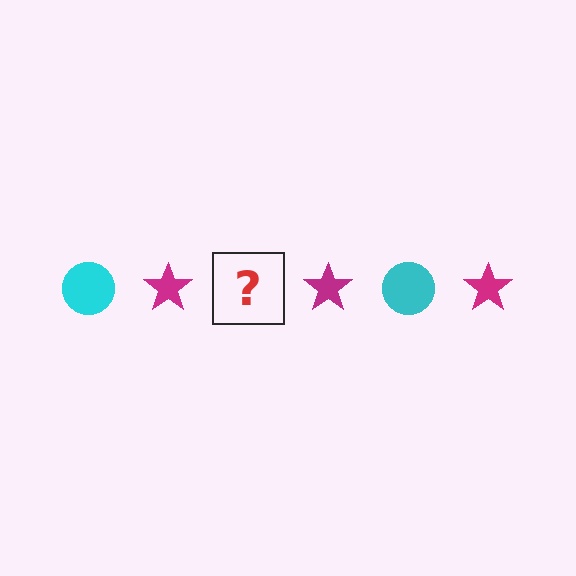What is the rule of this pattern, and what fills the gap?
The rule is that the pattern alternates between cyan circle and magenta star. The gap should be filled with a cyan circle.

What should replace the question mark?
The question mark should be replaced with a cyan circle.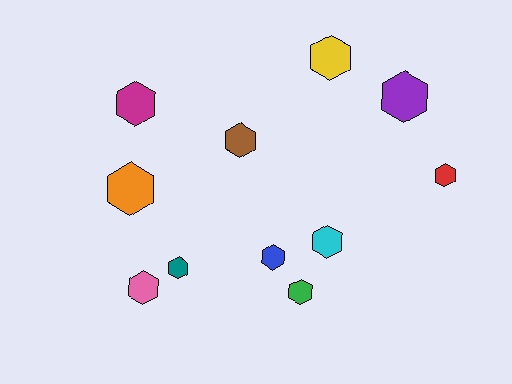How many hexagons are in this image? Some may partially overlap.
There are 11 hexagons.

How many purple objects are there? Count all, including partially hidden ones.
There is 1 purple object.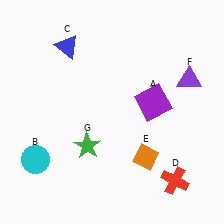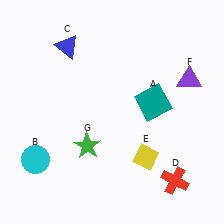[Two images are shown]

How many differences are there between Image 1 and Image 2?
There are 2 differences between the two images.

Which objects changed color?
A changed from purple to teal. E changed from orange to yellow.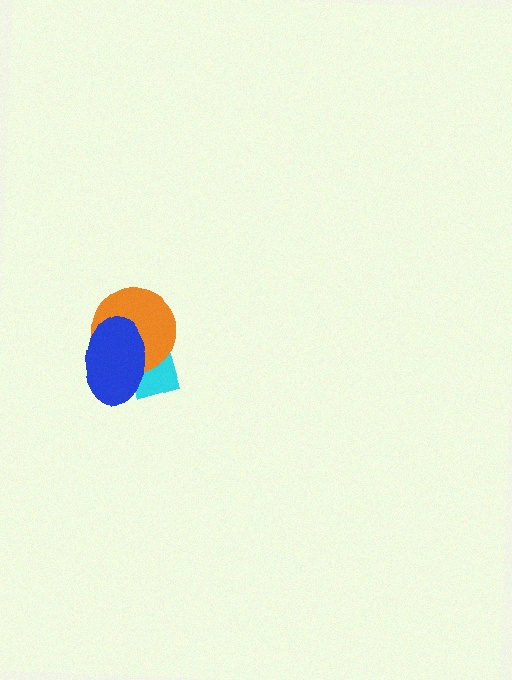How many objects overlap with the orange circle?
2 objects overlap with the orange circle.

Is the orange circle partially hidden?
Yes, it is partially covered by another shape.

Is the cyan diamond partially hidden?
Yes, it is partially covered by another shape.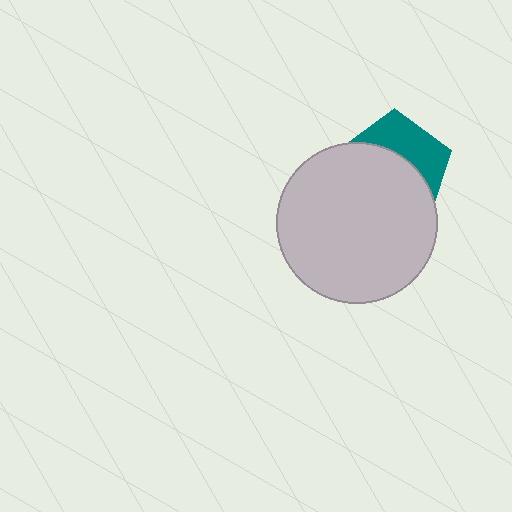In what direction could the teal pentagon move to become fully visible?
The teal pentagon could move up. That would shift it out from behind the light gray circle entirely.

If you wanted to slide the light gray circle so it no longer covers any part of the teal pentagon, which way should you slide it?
Slide it down — that is the most direct way to separate the two shapes.